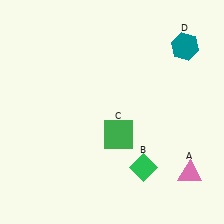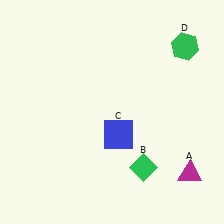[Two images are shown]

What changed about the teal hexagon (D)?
In Image 1, D is teal. In Image 2, it changed to green.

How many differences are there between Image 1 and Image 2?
There are 3 differences between the two images.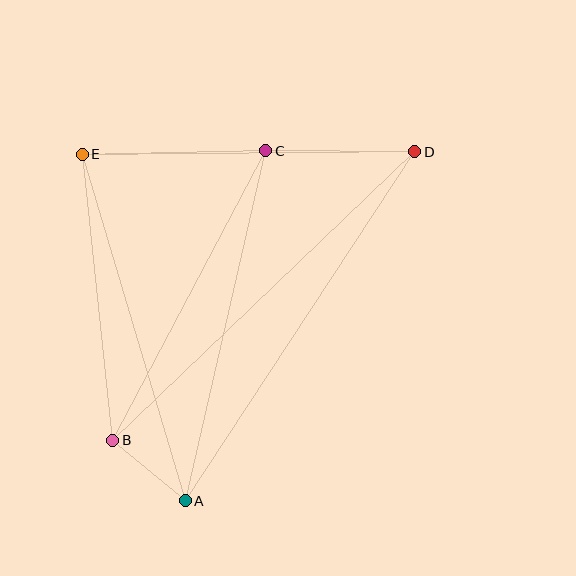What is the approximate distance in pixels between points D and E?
The distance between D and E is approximately 333 pixels.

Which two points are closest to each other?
Points A and B are closest to each other.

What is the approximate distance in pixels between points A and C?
The distance between A and C is approximately 359 pixels.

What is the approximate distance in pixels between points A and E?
The distance between A and E is approximately 361 pixels.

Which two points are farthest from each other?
Points A and D are farthest from each other.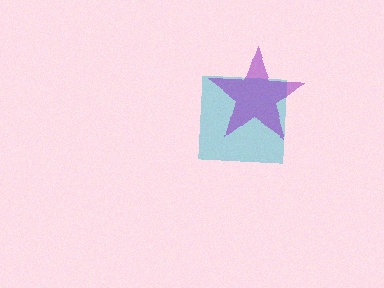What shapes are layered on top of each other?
The layered shapes are: a cyan square, a purple star.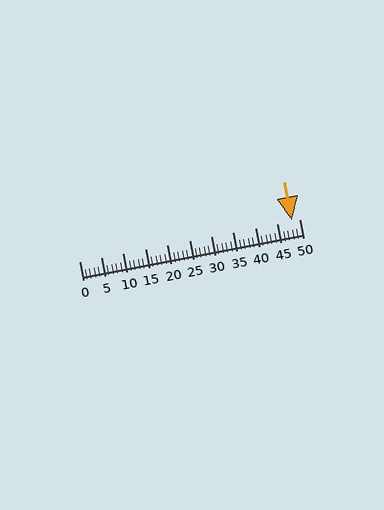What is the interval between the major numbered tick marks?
The major tick marks are spaced 5 units apart.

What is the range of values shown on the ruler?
The ruler shows values from 0 to 50.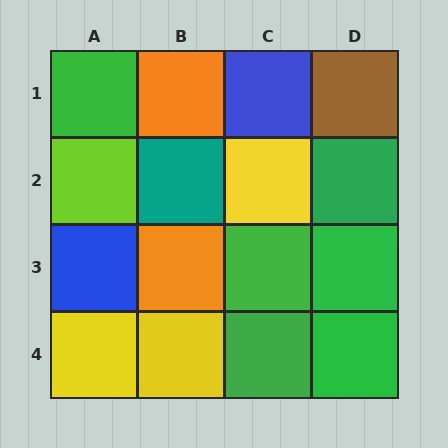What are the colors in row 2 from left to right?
Lime, teal, yellow, green.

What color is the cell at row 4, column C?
Green.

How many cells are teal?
1 cell is teal.